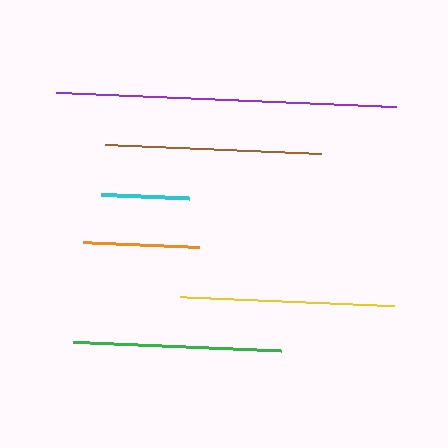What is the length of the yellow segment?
The yellow segment is approximately 214 pixels long.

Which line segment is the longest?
The purple line is the longest at approximately 341 pixels.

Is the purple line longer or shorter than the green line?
The purple line is longer than the green line.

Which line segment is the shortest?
The cyan line is the shortest at approximately 88 pixels.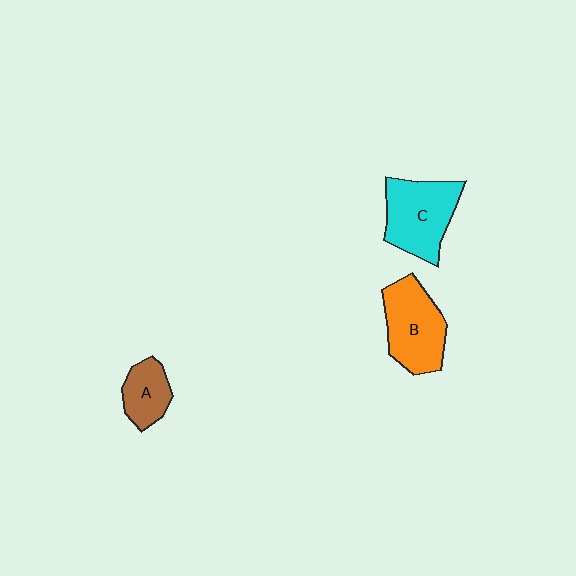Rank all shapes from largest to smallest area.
From largest to smallest: C (cyan), B (orange), A (brown).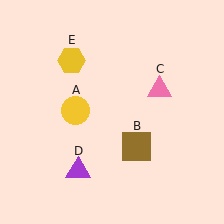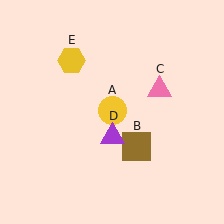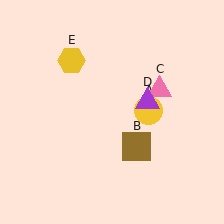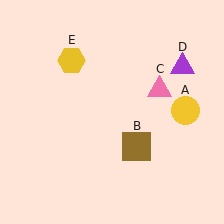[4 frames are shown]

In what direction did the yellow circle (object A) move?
The yellow circle (object A) moved right.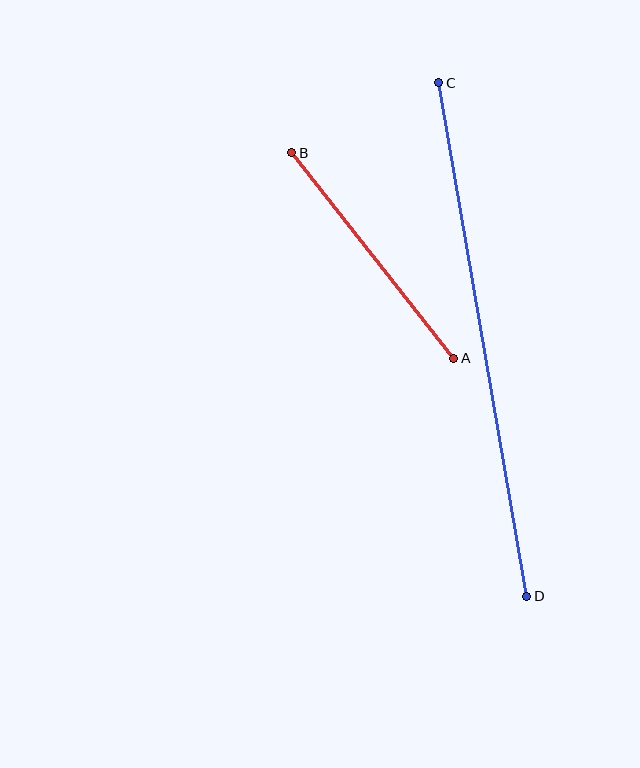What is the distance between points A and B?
The distance is approximately 262 pixels.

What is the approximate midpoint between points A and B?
The midpoint is at approximately (373, 256) pixels.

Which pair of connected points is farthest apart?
Points C and D are farthest apart.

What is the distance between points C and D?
The distance is approximately 521 pixels.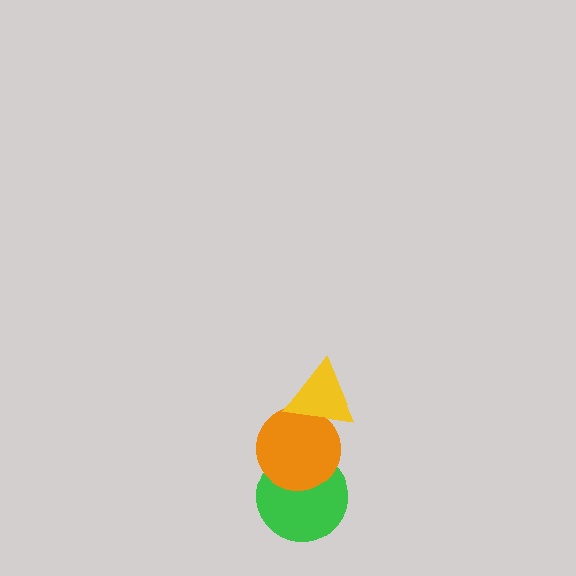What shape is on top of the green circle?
The orange circle is on top of the green circle.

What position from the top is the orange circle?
The orange circle is 2nd from the top.